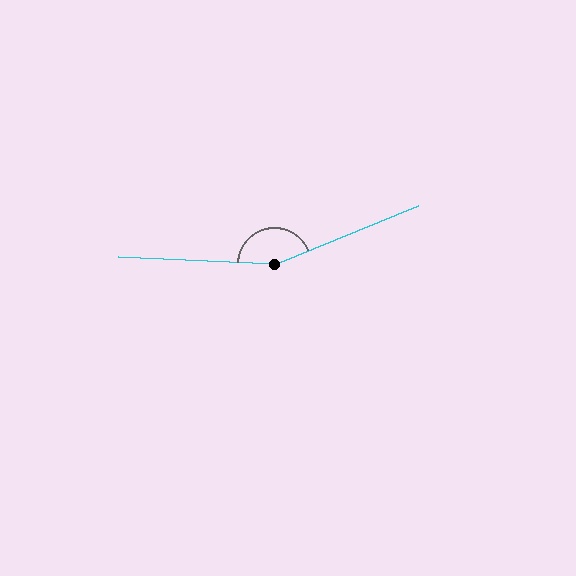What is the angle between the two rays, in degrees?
Approximately 155 degrees.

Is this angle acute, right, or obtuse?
It is obtuse.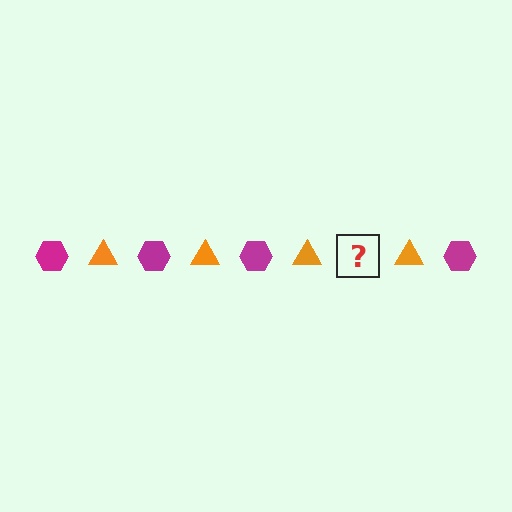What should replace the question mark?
The question mark should be replaced with a magenta hexagon.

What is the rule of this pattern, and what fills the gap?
The rule is that the pattern alternates between magenta hexagon and orange triangle. The gap should be filled with a magenta hexagon.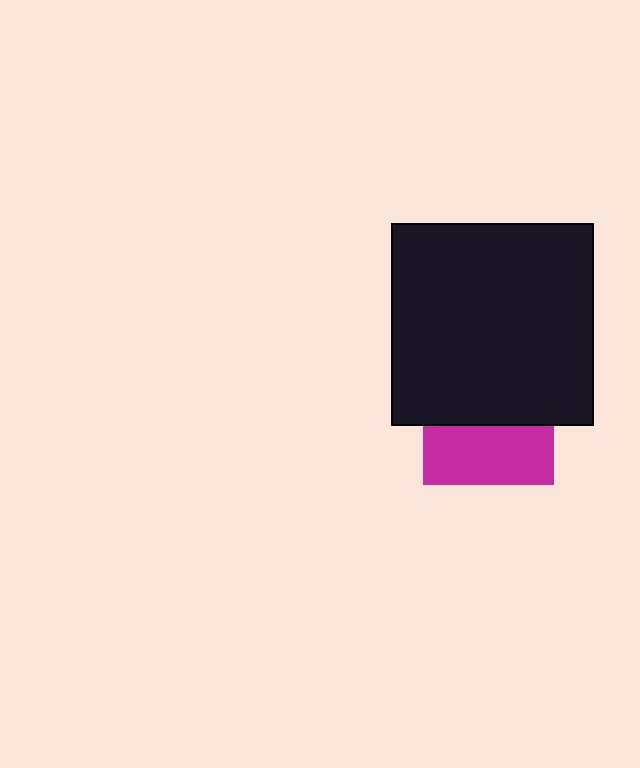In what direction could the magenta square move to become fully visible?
The magenta square could move down. That would shift it out from behind the black square entirely.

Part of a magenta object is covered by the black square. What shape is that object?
It is a square.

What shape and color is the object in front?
The object in front is a black square.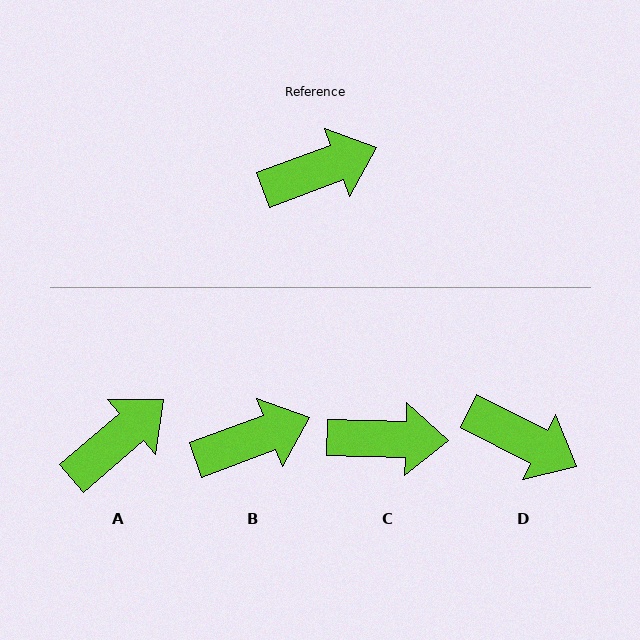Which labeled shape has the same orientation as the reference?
B.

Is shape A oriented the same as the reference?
No, it is off by about 20 degrees.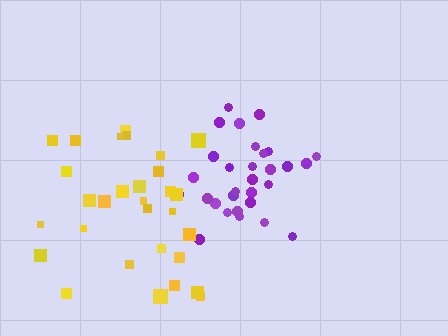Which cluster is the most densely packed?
Purple.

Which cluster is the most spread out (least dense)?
Yellow.